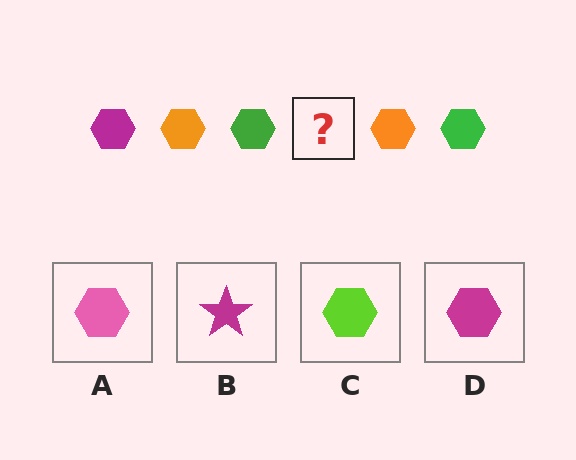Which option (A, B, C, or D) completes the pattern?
D.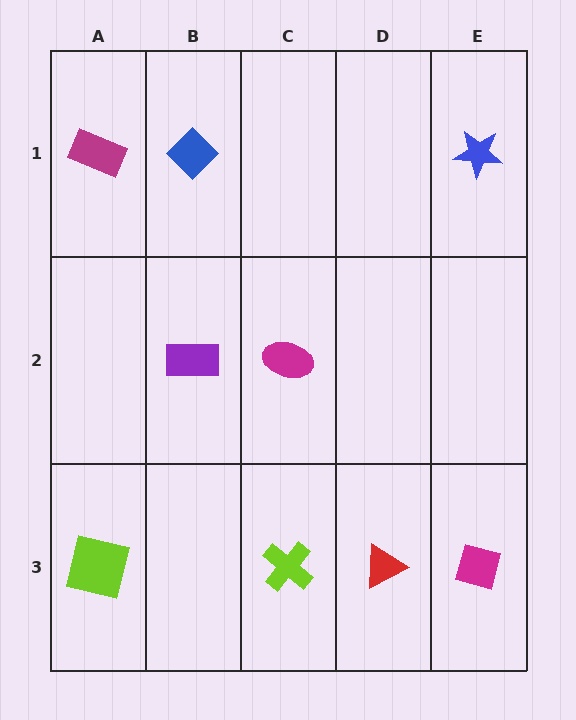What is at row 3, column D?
A red triangle.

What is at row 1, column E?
A blue star.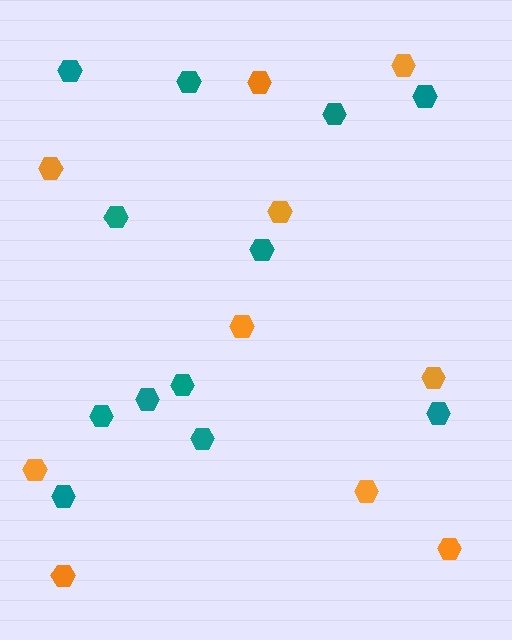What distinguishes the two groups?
There are 2 groups: one group of teal hexagons (12) and one group of orange hexagons (10).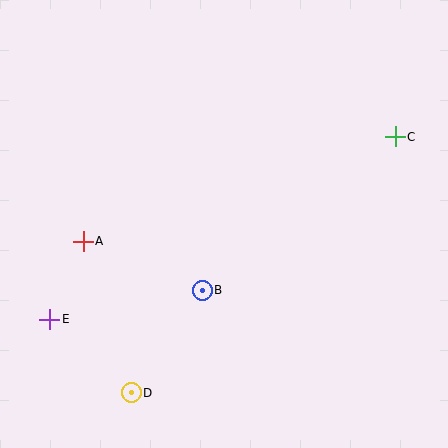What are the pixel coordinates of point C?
Point C is at (395, 137).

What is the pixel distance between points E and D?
The distance between E and D is 110 pixels.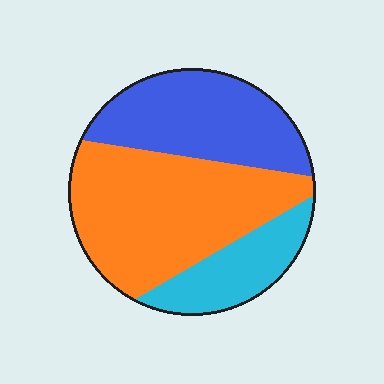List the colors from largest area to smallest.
From largest to smallest: orange, blue, cyan.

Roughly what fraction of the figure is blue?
Blue takes up about one third (1/3) of the figure.